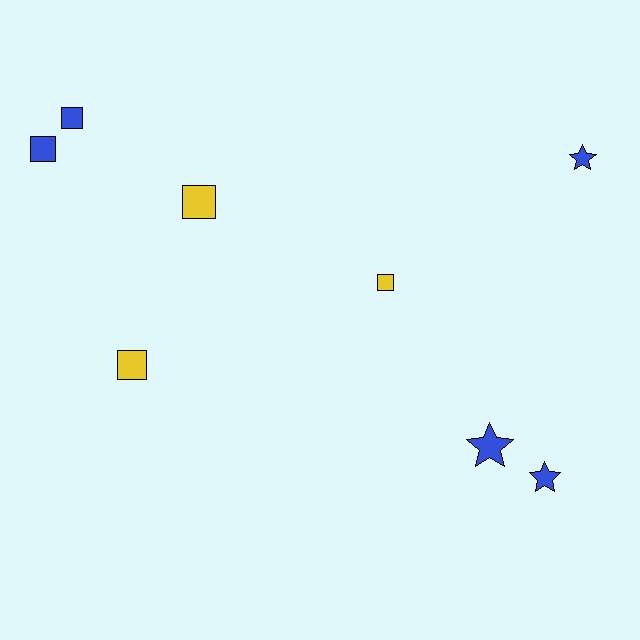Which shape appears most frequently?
Square, with 5 objects.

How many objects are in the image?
There are 8 objects.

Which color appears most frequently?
Blue, with 5 objects.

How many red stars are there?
There are no red stars.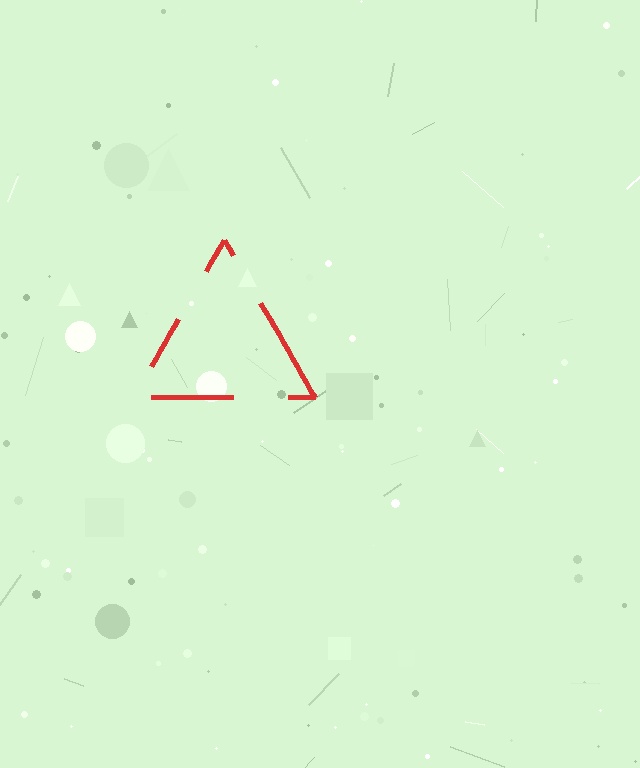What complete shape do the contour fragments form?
The contour fragments form a triangle.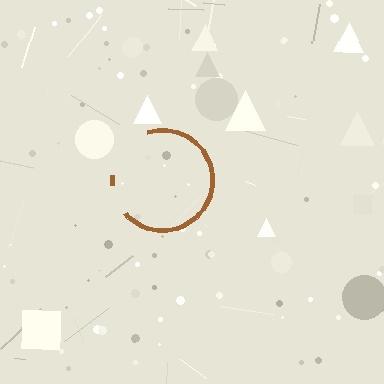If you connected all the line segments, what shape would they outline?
They would outline a circle.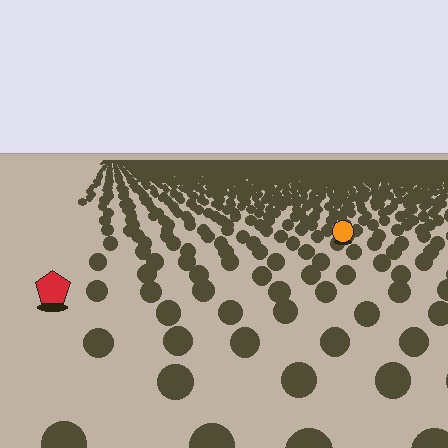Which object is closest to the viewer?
The red pentagon is closest. The texture marks near it are larger and more spread out.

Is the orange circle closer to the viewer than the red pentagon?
No. The red pentagon is closer — you can tell from the texture gradient: the ground texture is coarser near it.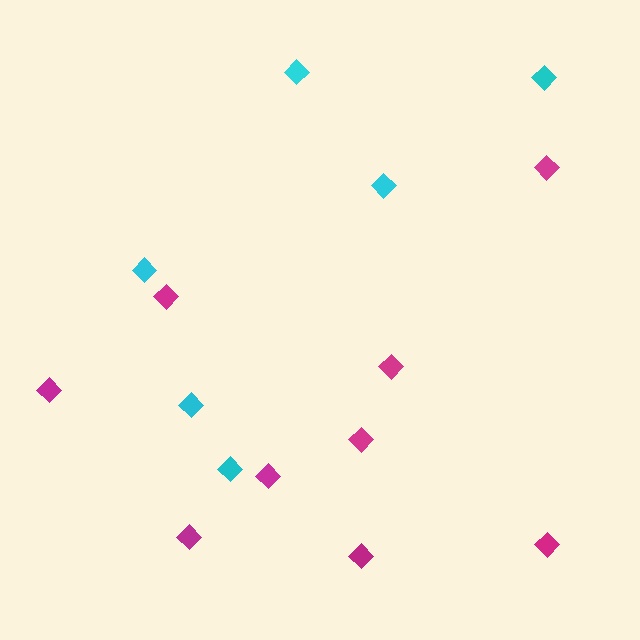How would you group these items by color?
There are 2 groups: one group of cyan diamonds (6) and one group of magenta diamonds (9).